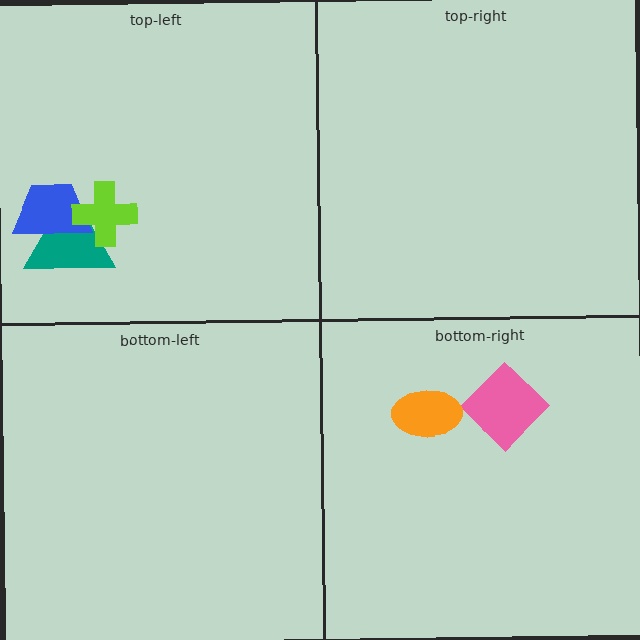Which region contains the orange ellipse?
The bottom-right region.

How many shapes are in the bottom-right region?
2.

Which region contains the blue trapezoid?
The top-left region.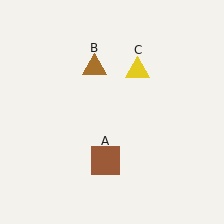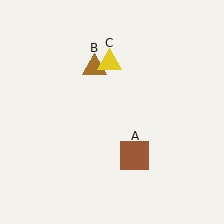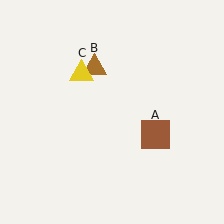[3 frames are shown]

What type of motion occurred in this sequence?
The brown square (object A), yellow triangle (object C) rotated counterclockwise around the center of the scene.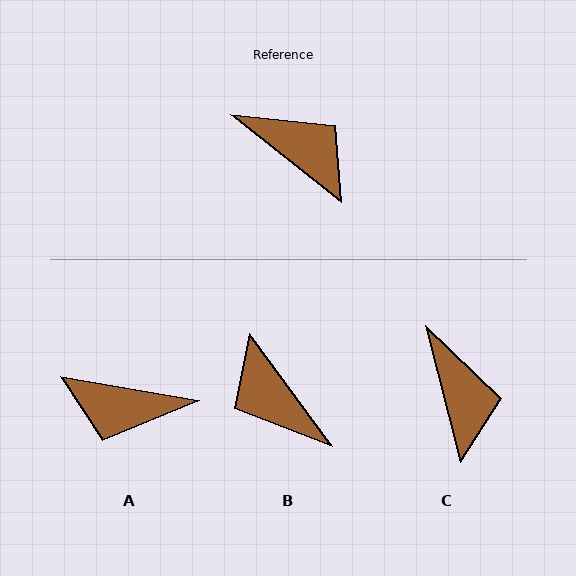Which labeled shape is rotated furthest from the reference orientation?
B, about 165 degrees away.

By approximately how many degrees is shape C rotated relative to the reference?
Approximately 37 degrees clockwise.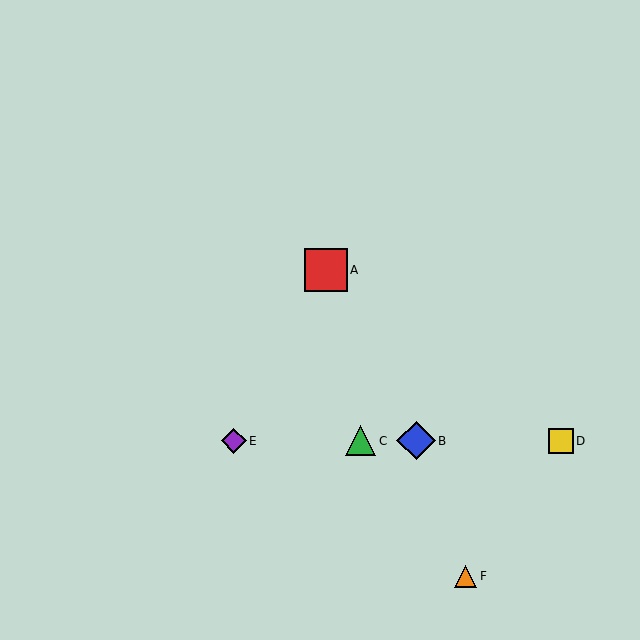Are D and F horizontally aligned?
No, D is at y≈441 and F is at y≈576.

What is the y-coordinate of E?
Object E is at y≈441.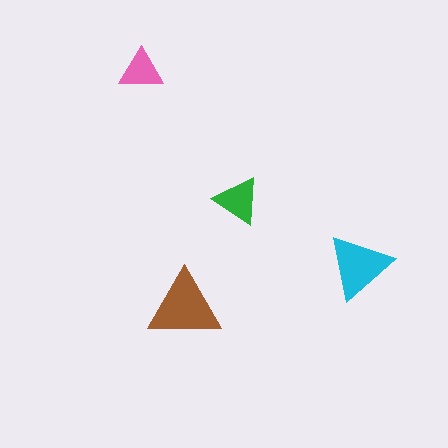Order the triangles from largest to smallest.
the brown one, the cyan one, the green one, the pink one.